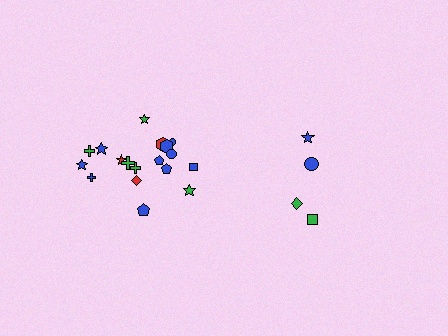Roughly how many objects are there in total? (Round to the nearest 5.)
Roughly 20 objects in total.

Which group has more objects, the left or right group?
The left group.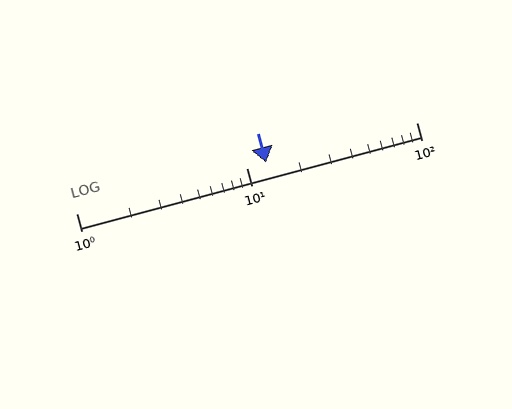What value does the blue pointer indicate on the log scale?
The pointer indicates approximately 13.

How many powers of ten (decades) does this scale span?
The scale spans 2 decades, from 1 to 100.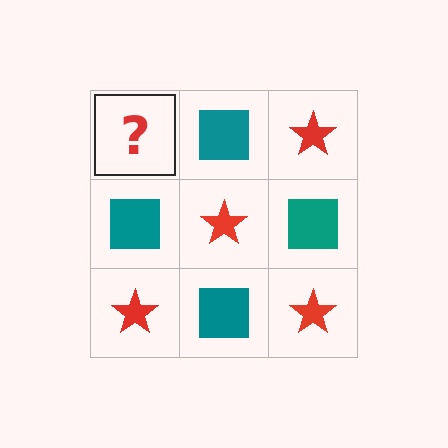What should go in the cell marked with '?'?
The missing cell should contain a red star.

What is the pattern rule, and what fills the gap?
The rule is that it alternates red star and teal square in a checkerboard pattern. The gap should be filled with a red star.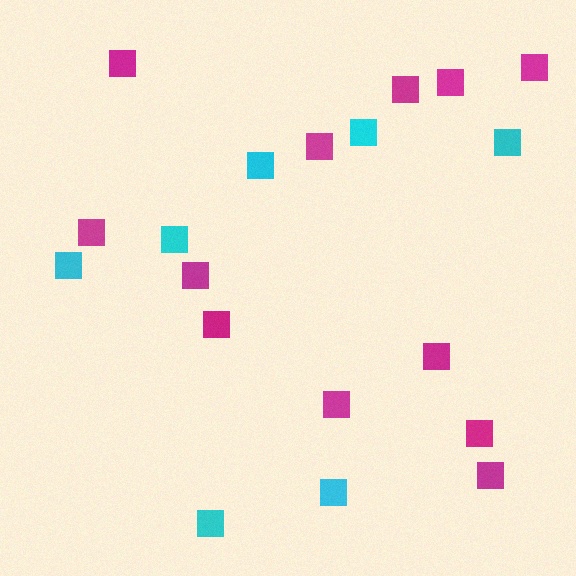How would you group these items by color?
There are 2 groups: one group of magenta squares (12) and one group of cyan squares (7).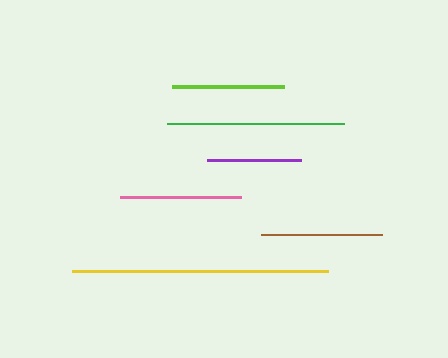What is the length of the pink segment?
The pink segment is approximately 121 pixels long.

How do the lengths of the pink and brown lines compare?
The pink and brown lines are approximately the same length.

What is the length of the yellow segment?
The yellow segment is approximately 256 pixels long.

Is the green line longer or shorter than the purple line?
The green line is longer than the purple line.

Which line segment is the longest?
The yellow line is the longest at approximately 256 pixels.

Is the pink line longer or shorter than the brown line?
The pink line is longer than the brown line.